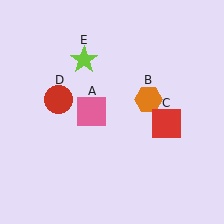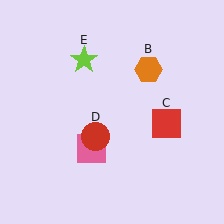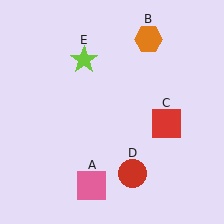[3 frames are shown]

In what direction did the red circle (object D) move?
The red circle (object D) moved down and to the right.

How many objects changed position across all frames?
3 objects changed position: pink square (object A), orange hexagon (object B), red circle (object D).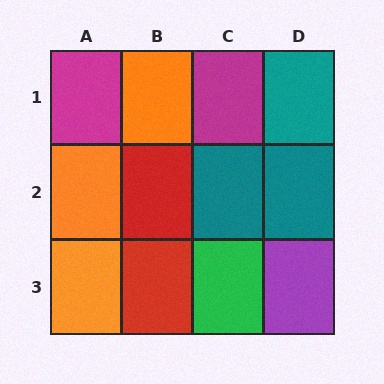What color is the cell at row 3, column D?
Purple.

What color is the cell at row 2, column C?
Teal.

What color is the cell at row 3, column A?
Orange.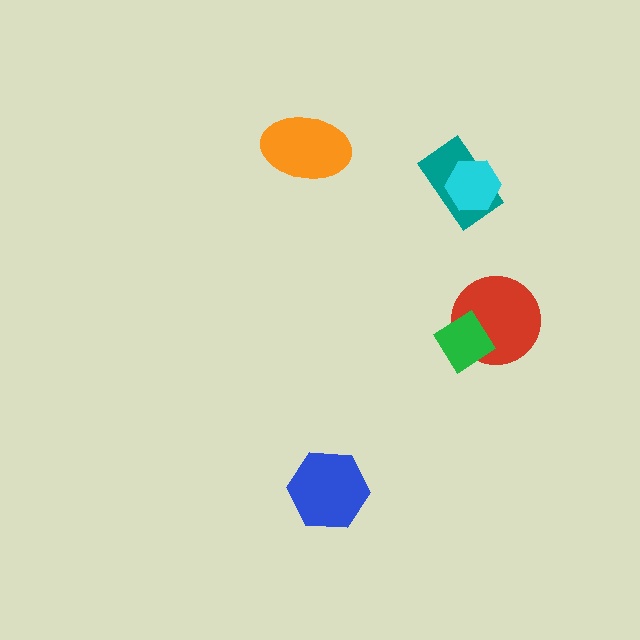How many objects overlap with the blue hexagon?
0 objects overlap with the blue hexagon.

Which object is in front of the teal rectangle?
The cyan hexagon is in front of the teal rectangle.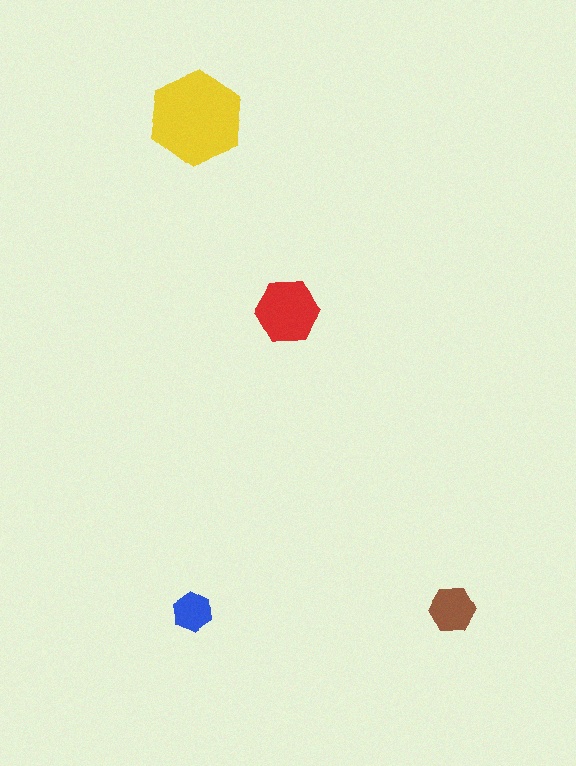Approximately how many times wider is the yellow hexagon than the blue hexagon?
About 2.5 times wider.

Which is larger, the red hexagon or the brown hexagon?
The red one.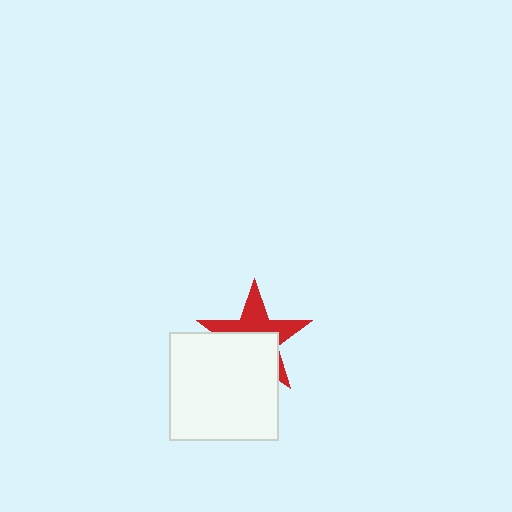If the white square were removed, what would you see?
You would see the complete red star.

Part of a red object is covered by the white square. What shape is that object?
It is a star.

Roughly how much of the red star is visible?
About half of it is visible (roughly 48%).